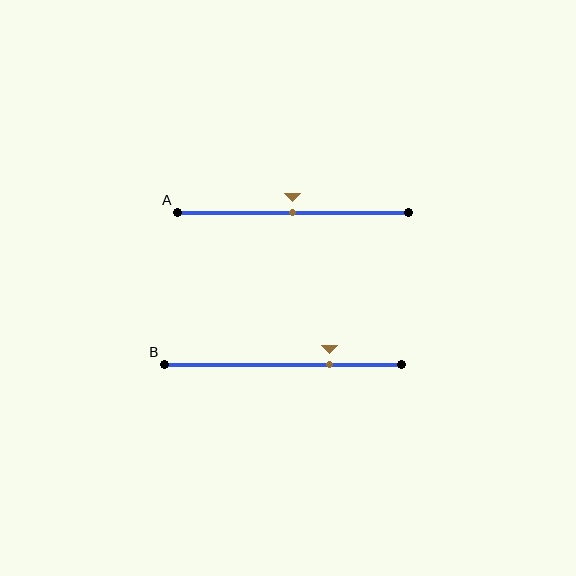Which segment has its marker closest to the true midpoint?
Segment A has its marker closest to the true midpoint.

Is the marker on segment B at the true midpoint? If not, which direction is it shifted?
No, the marker on segment B is shifted to the right by about 20% of the segment length.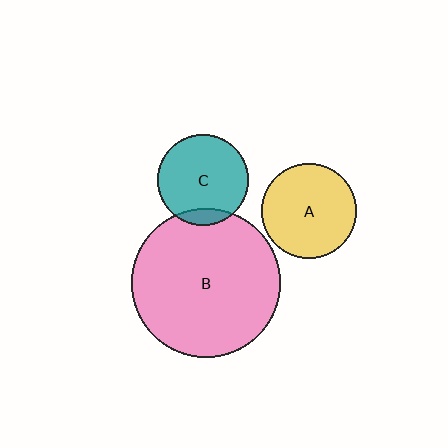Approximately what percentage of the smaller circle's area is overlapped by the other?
Approximately 10%.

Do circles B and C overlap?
Yes.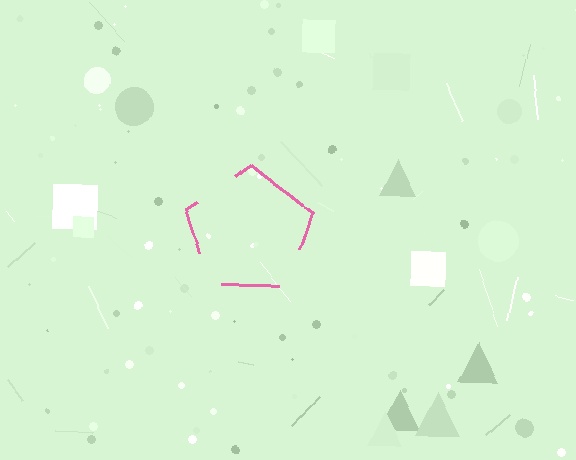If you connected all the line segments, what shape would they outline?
They would outline a pentagon.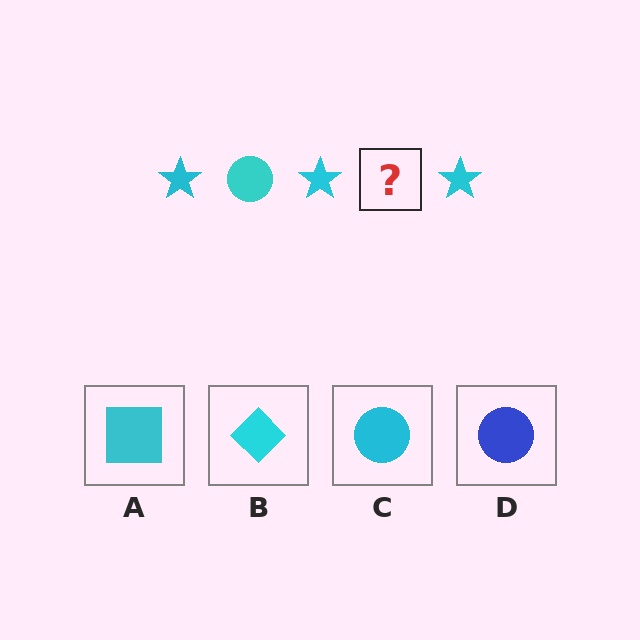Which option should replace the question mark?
Option C.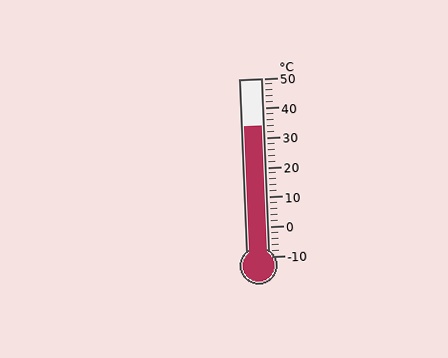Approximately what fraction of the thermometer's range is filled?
The thermometer is filled to approximately 75% of its range.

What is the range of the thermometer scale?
The thermometer scale ranges from -10°C to 50°C.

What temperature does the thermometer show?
The thermometer shows approximately 34°C.